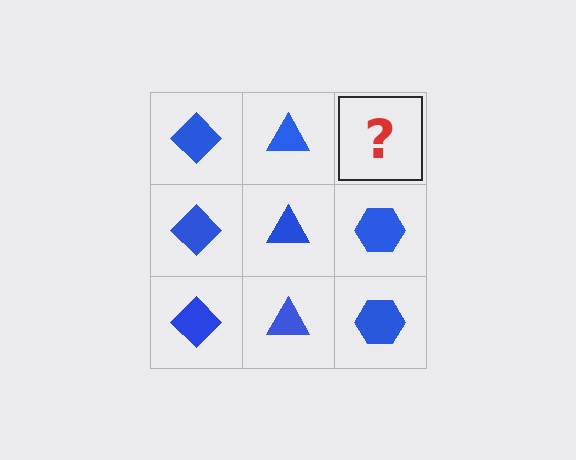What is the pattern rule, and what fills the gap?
The rule is that each column has a consistent shape. The gap should be filled with a blue hexagon.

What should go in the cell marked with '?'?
The missing cell should contain a blue hexagon.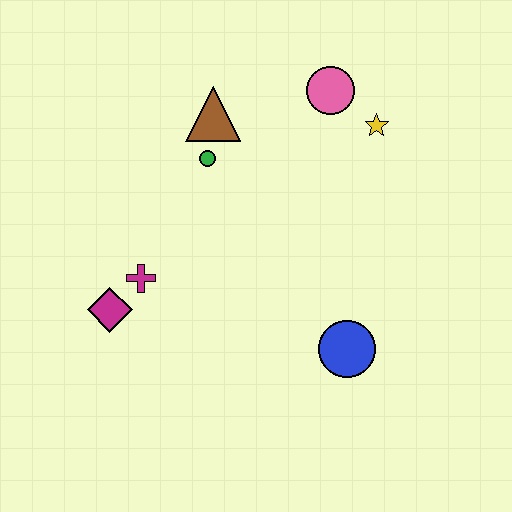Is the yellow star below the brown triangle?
Yes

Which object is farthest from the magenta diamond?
The yellow star is farthest from the magenta diamond.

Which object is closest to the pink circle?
The yellow star is closest to the pink circle.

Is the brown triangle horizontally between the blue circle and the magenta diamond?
Yes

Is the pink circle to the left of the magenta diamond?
No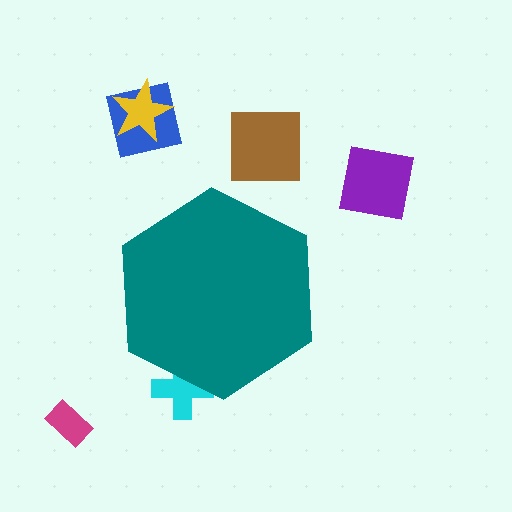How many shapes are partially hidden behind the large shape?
1 shape is partially hidden.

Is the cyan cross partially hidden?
Yes, the cyan cross is partially hidden behind the teal hexagon.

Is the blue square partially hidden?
No, the blue square is fully visible.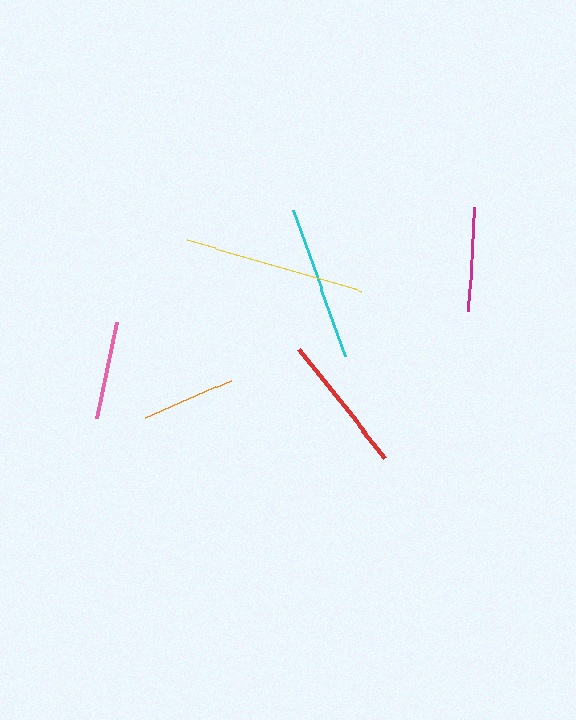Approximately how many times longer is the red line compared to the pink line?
The red line is approximately 1.4 times the length of the pink line.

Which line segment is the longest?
The yellow line is the longest at approximately 182 pixels.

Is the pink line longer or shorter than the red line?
The red line is longer than the pink line.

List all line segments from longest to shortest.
From longest to shortest: yellow, cyan, red, magenta, pink, orange.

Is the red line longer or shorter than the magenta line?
The red line is longer than the magenta line.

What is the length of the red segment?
The red segment is approximately 138 pixels long.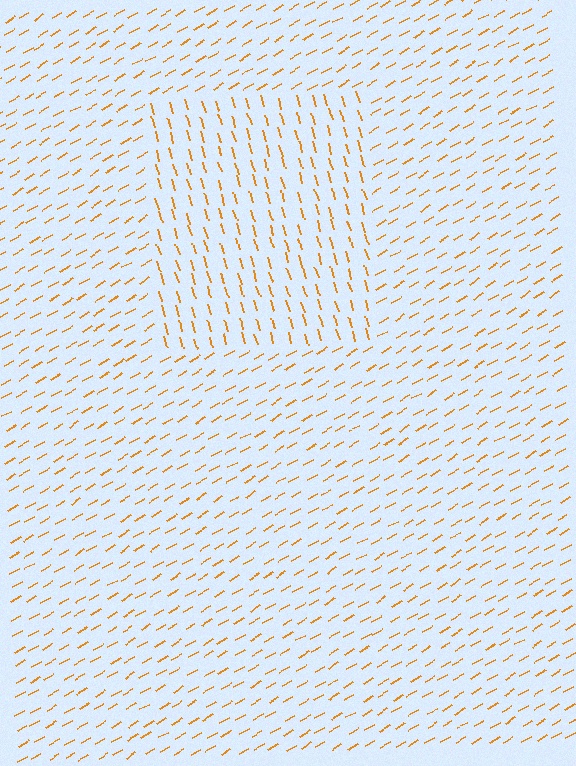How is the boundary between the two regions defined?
The boundary is defined purely by a change in line orientation (approximately 77 degrees difference). All lines are the same color and thickness.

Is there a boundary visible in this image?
Yes, there is a texture boundary formed by a change in line orientation.